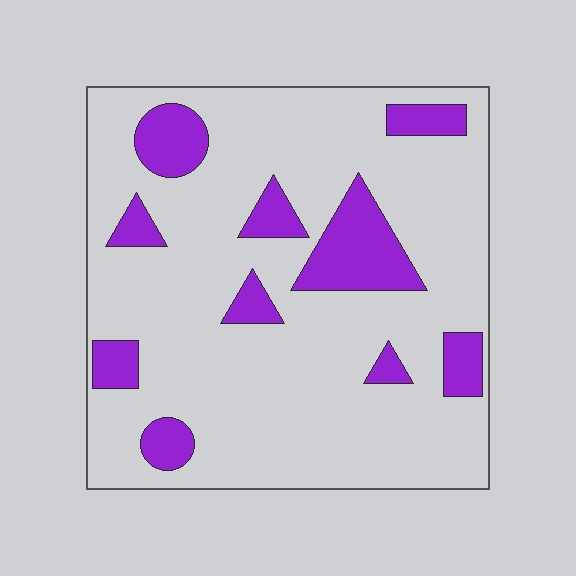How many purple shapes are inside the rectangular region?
10.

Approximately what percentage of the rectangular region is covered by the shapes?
Approximately 20%.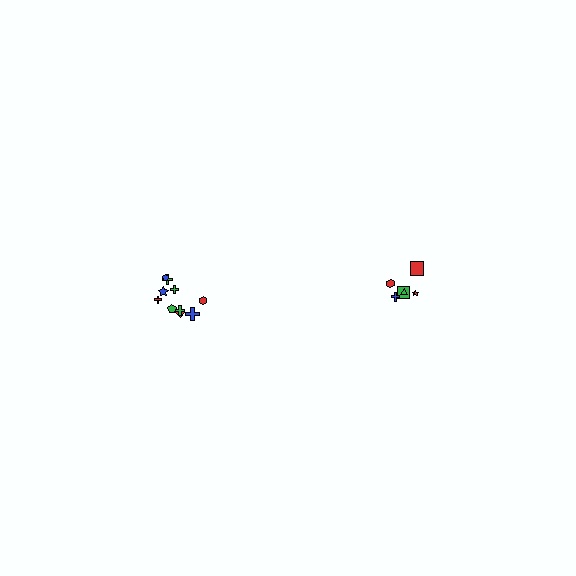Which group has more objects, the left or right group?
The left group.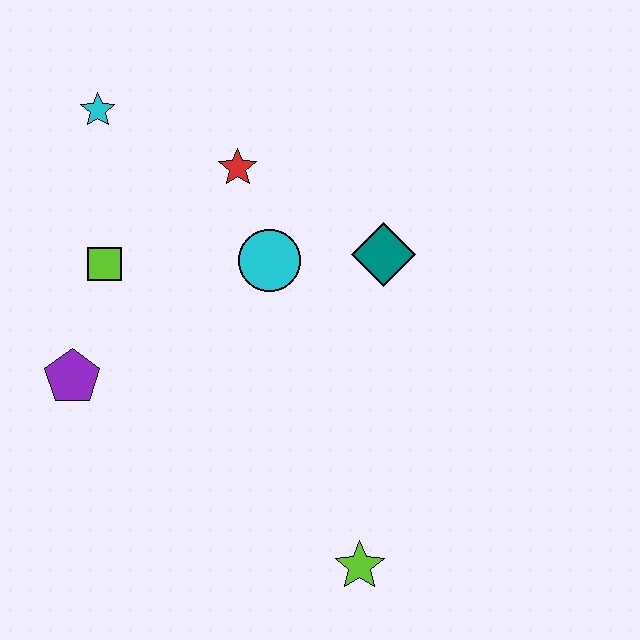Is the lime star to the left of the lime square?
No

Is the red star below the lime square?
No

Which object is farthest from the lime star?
The cyan star is farthest from the lime star.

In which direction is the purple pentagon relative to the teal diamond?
The purple pentagon is to the left of the teal diamond.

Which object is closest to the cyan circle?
The red star is closest to the cyan circle.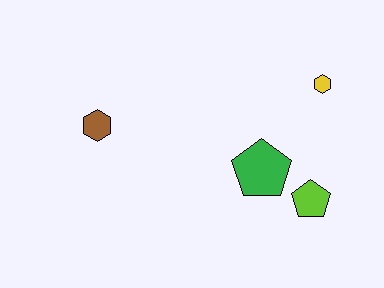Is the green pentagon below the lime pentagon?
No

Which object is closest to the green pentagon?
The lime pentagon is closest to the green pentagon.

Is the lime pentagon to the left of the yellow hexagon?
Yes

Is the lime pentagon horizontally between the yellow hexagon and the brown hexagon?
Yes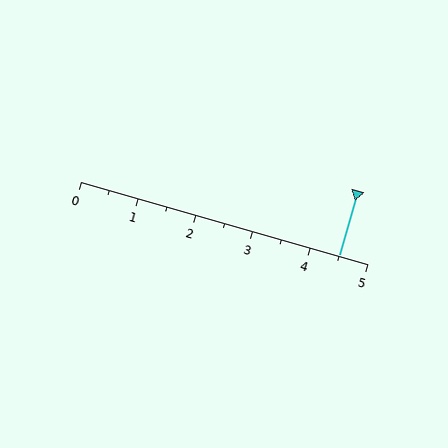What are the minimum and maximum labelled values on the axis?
The axis runs from 0 to 5.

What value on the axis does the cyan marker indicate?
The marker indicates approximately 4.5.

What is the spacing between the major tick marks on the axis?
The major ticks are spaced 1 apart.